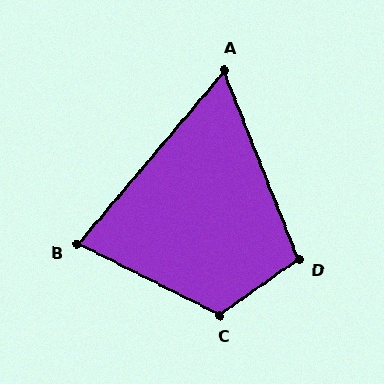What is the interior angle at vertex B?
Approximately 76 degrees (acute).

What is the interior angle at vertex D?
Approximately 104 degrees (obtuse).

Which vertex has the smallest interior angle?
A, at approximately 62 degrees.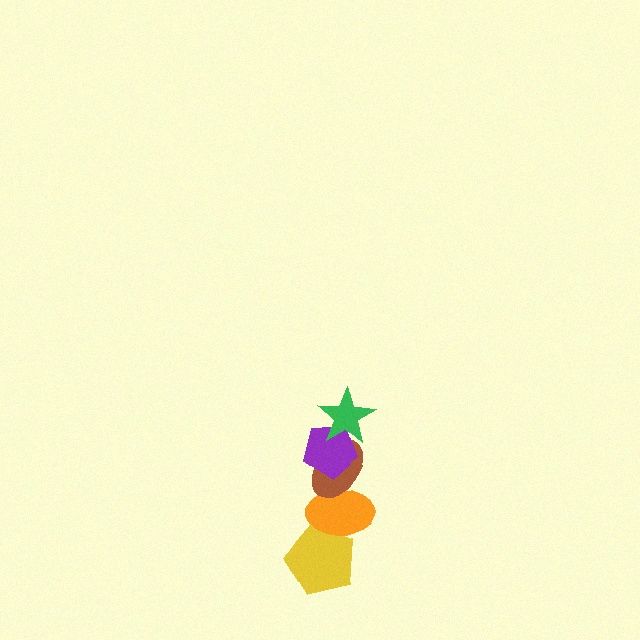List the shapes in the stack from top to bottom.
From top to bottom: the green star, the purple pentagon, the brown ellipse, the orange ellipse, the yellow pentagon.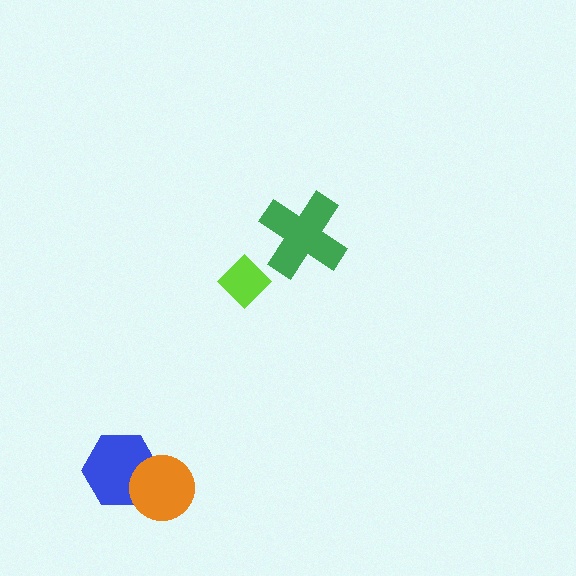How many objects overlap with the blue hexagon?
1 object overlaps with the blue hexagon.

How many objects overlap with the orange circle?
1 object overlaps with the orange circle.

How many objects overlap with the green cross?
0 objects overlap with the green cross.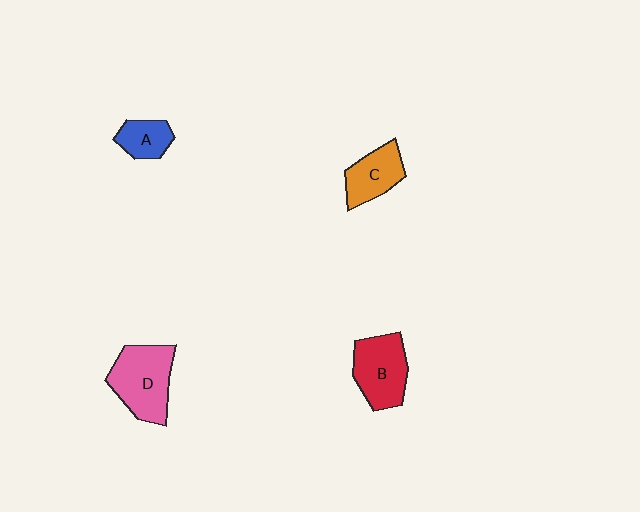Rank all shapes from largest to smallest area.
From largest to smallest: D (pink), B (red), C (orange), A (blue).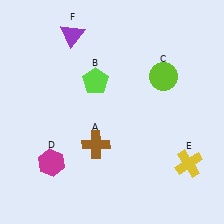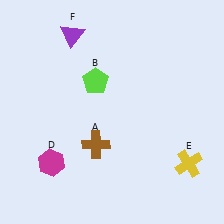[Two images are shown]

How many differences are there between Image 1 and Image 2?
There is 1 difference between the two images.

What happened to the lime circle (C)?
The lime circle (C) was removed in Image 2. It was in the top-right area of Image 1.